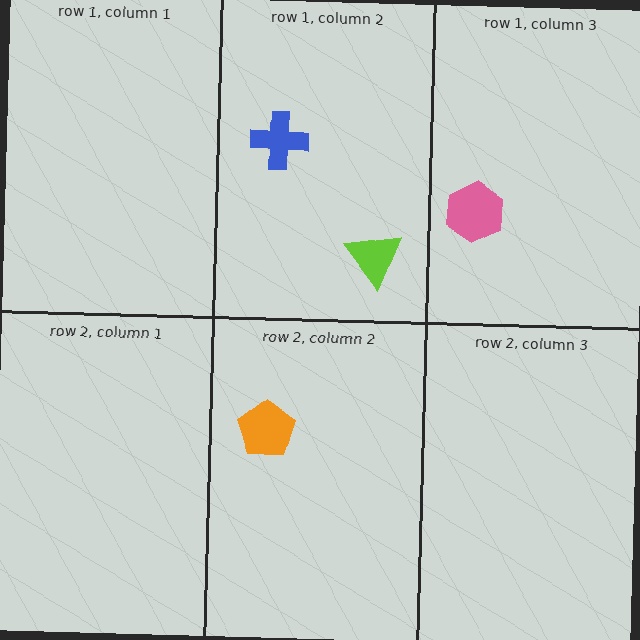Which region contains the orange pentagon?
The row 2, column 2 region.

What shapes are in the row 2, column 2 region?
The orange pentagon.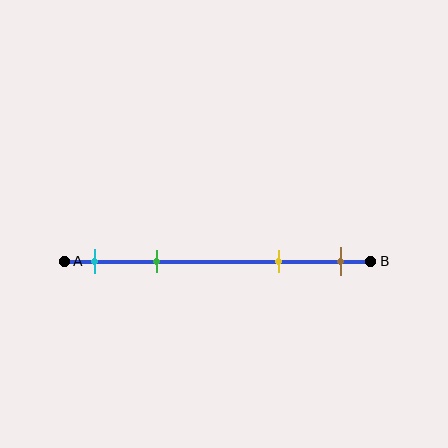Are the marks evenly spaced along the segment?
No, the marks are not evenly spaced.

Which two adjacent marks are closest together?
The cyan and green marks are the closest adjacent pair.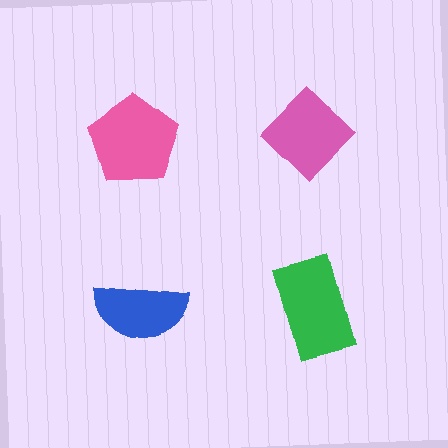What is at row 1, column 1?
A pink pentagon.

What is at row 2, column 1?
A blue semicircle.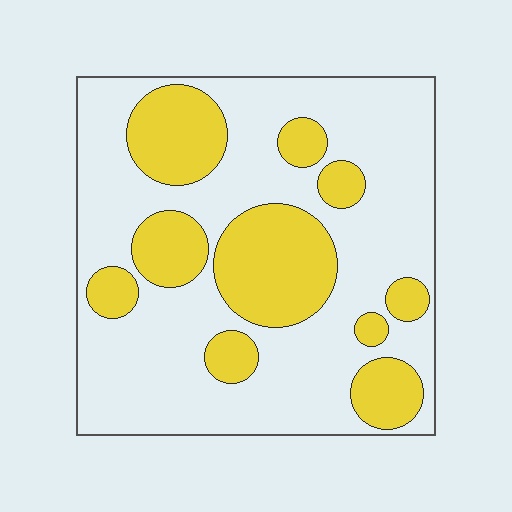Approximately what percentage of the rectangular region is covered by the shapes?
Approximately 30%.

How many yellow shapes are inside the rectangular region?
10.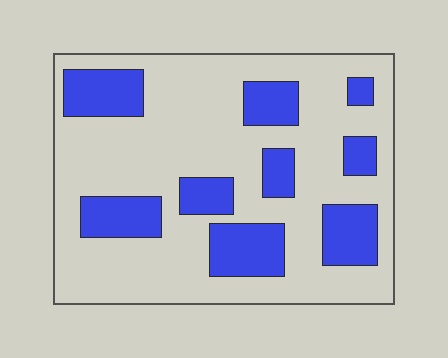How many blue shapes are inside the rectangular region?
9.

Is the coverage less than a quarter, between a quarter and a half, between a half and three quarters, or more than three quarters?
Between a quarter and a half.